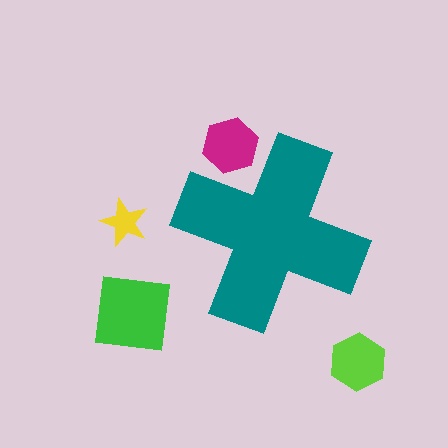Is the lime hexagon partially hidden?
No, the lime hexagon is fully visible.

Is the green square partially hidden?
No, the green square is fully visible.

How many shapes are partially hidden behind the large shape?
1 shape is partially hidden.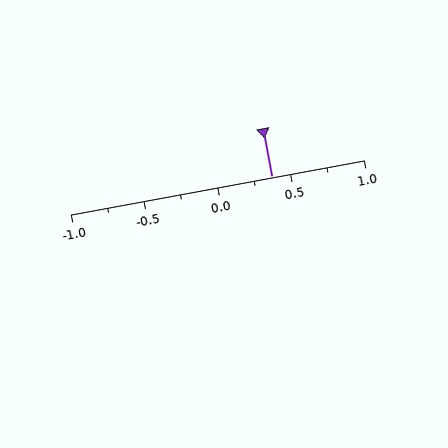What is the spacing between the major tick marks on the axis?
The major ticks are spaced 0.5 apart.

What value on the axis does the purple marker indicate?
The marker indicates approximately 0.38.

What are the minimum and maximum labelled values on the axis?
The axis runs from -1.0 to 1.0.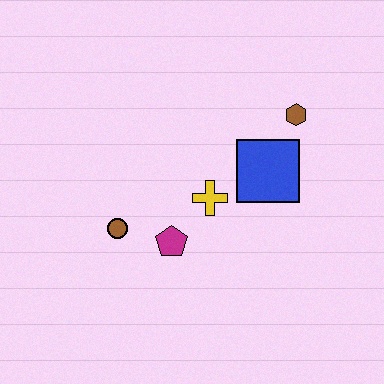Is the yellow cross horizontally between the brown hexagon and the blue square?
No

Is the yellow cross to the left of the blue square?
Yes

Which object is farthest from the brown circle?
The brown hexagon is farthest from the brown circle.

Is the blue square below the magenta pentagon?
No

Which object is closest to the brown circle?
The magenta pentagon is closest to the brown circle.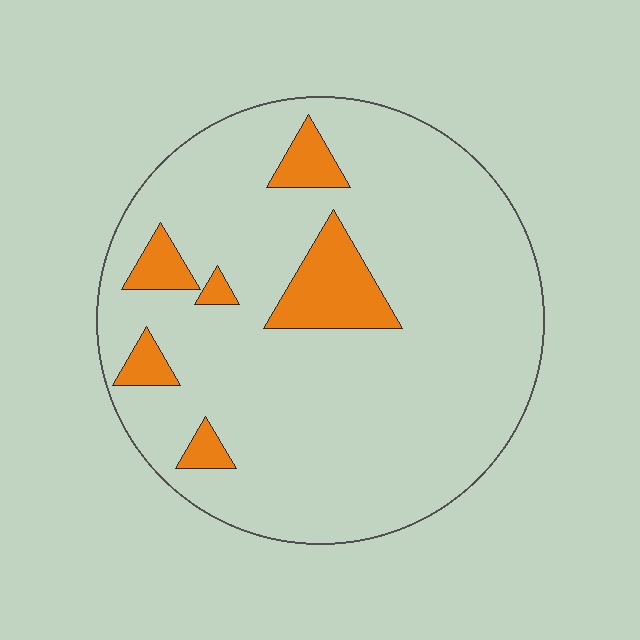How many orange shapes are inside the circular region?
6.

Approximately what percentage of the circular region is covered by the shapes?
Approximately 10%.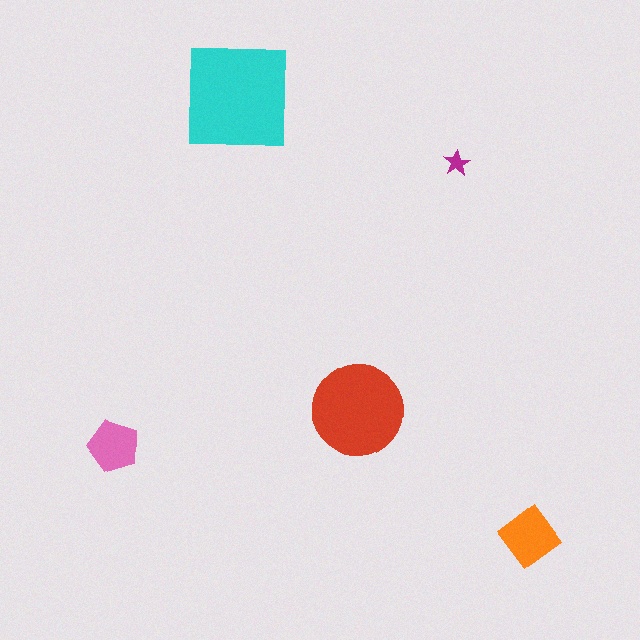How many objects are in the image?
There are 5 objects in the image.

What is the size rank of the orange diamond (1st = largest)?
3rd.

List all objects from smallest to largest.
The magenta star, the pink pentagon, the orange diamond, the red circle, the cyan square.